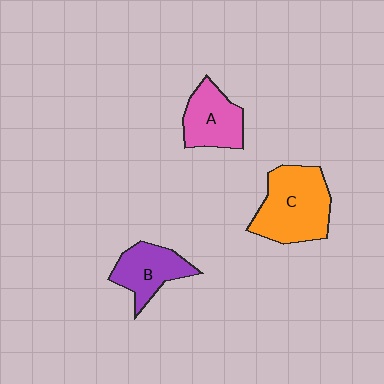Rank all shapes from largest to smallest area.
From largest to smallest: C (orange), A (pink), B (purple).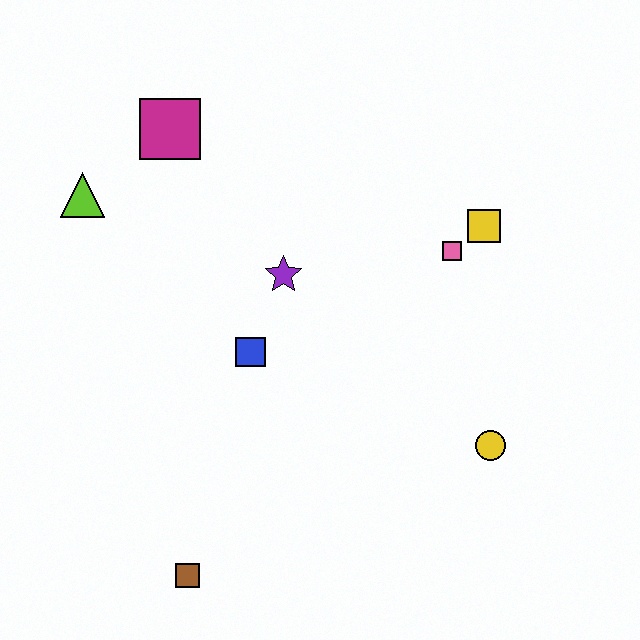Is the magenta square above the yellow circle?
Yes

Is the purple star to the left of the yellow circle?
Yes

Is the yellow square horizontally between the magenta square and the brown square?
No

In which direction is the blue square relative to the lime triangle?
The blue square is to the right of the lime triangle.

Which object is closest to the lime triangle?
The magenta square is closest to the lime triangle.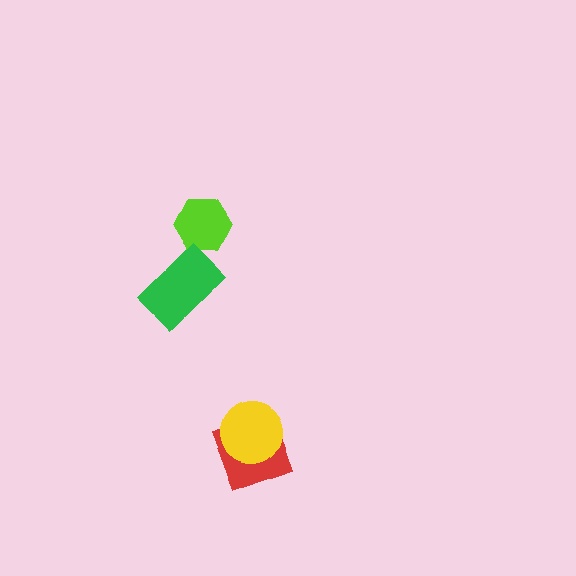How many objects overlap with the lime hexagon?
0 objects overlap with the lime hexagon.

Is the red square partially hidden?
Yes, it is partially covered by another shape.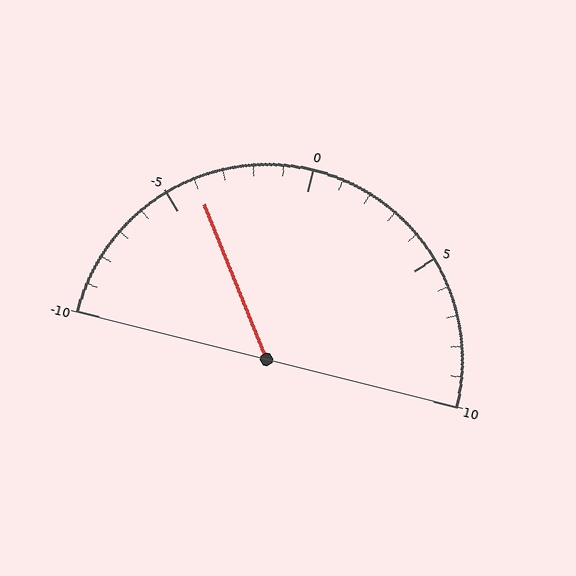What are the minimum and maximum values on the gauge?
The gauge ranges from -10 to 10.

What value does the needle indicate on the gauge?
The needle indicates approximately -4.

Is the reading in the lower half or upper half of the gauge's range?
The reading is in the lower half of the range (-10 to 10).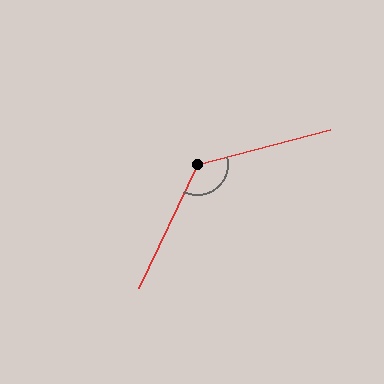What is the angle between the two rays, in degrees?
Approximately 130 degrees.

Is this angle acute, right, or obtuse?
It is obtuse.